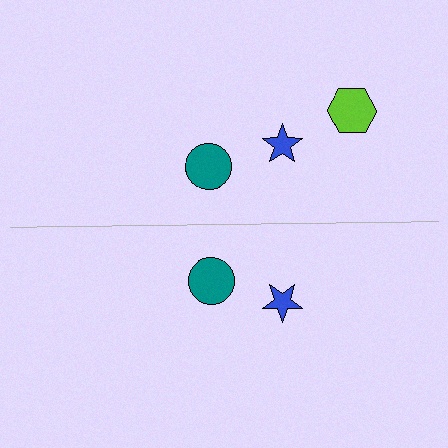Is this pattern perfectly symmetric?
No, the pattern is not perfectly symmetric. A lime hexagon is missing from the bottom side.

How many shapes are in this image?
There are 5 shapes in this image.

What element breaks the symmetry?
A lime hexagon is missing from the bottom side.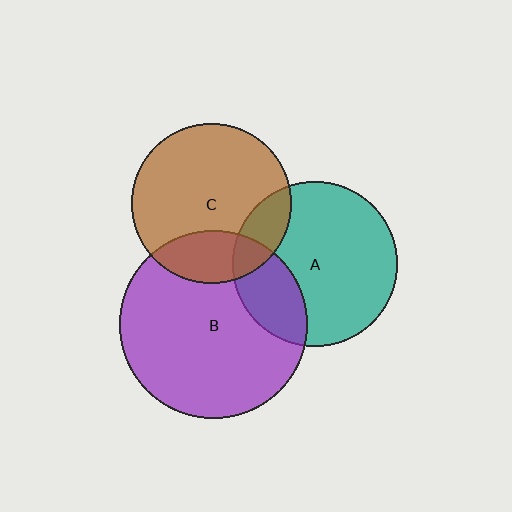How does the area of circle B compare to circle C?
Approximately 1.4 times.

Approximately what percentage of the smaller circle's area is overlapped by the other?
Approximately 25%.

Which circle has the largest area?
Circle B (purple).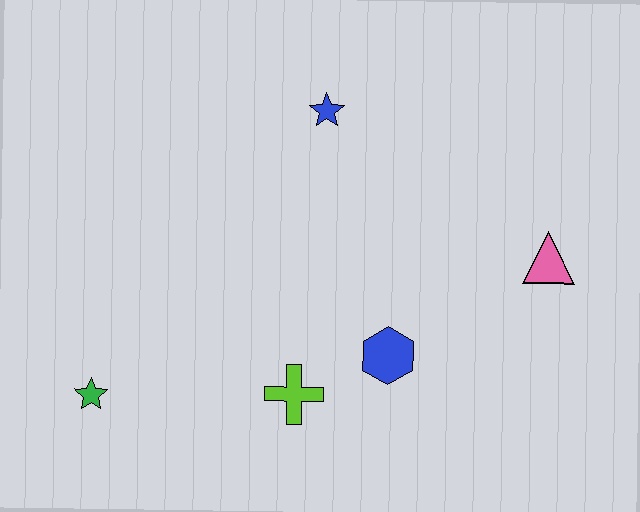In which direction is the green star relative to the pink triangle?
The green star is to the left of the pink triangle.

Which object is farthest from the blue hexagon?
The green star is farthest from the blue hexagon.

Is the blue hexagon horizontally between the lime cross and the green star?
No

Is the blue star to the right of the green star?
Yes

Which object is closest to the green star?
The lime cross is closest to the green star.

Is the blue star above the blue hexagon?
Yes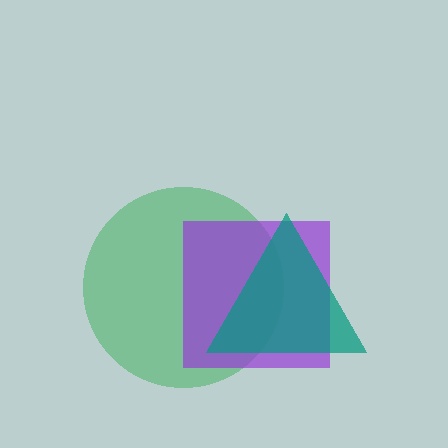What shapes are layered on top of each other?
The layered shapes are: a green circle, a purple square, a teal triangle.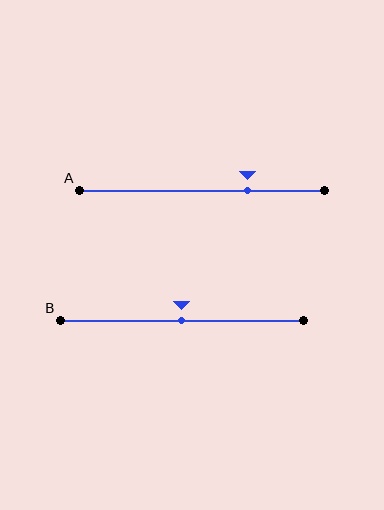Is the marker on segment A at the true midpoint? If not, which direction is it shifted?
No, the marker on segment A is shifted to the right by about 19% of the segment length.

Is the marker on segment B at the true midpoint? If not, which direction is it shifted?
Yes, the marker on segment B is at the true midpoint.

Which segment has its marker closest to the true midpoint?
Segment B has its marker closest to the true midpoint.